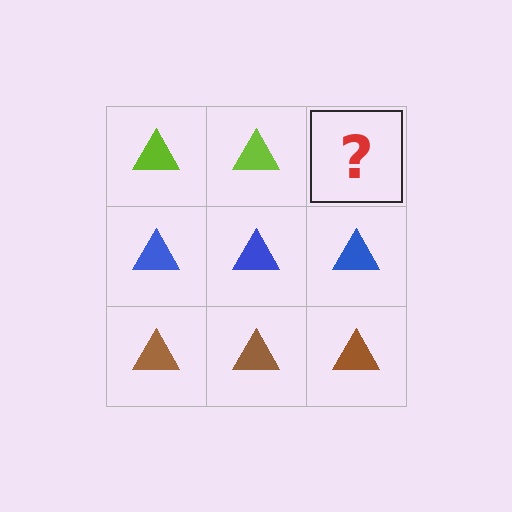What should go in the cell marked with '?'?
The missing cell should contain a lime triangle.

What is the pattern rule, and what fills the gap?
The rule is that each row has a consistent color. The gap should be filled with a lime triangle.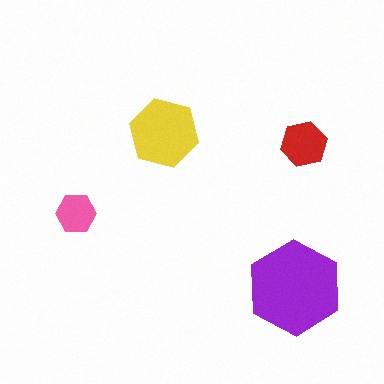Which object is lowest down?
The purple hexagon is bottommost.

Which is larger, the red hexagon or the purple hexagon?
The purple one.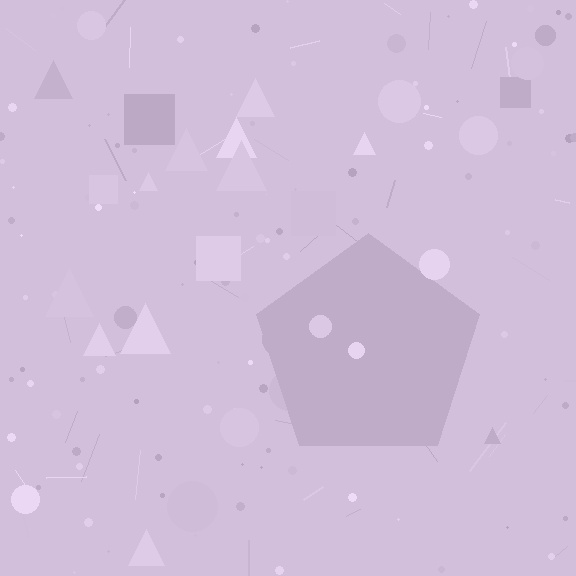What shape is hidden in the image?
A pentagon is hidden in the image.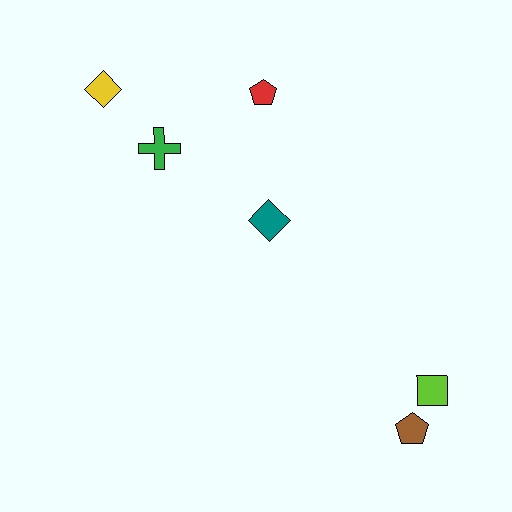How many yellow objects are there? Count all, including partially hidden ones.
There is 1 yellow object.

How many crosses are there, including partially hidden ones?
There is 1 cross.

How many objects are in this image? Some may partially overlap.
There are 6 objects.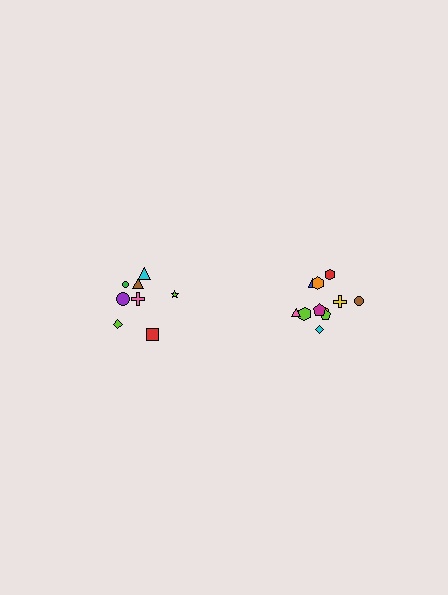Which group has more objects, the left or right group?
The right group.